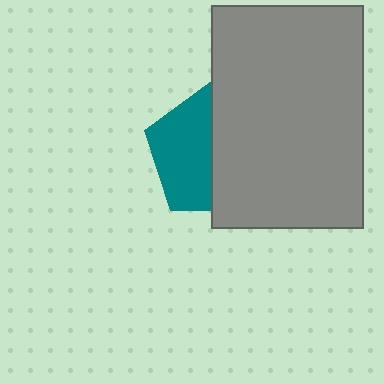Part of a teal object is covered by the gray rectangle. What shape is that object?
It is a pentagon.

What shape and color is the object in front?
The object in front is a gray rectangle.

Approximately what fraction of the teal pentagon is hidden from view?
Roughly 51% of the teal pentagon is hidden behind the gray rectangle.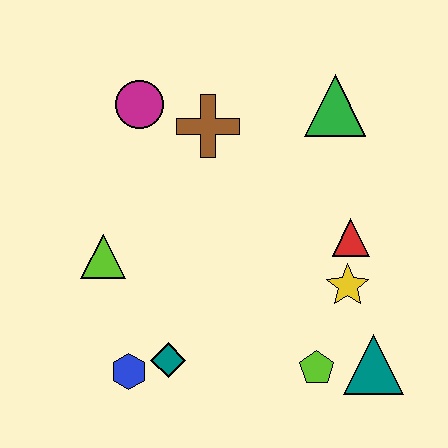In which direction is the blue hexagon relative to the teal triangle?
The blue hexagon is to the left of the teal triangle.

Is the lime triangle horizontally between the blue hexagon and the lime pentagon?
No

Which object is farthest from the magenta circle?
The teal triangle is farthest from the magenta circle.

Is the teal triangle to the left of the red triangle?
No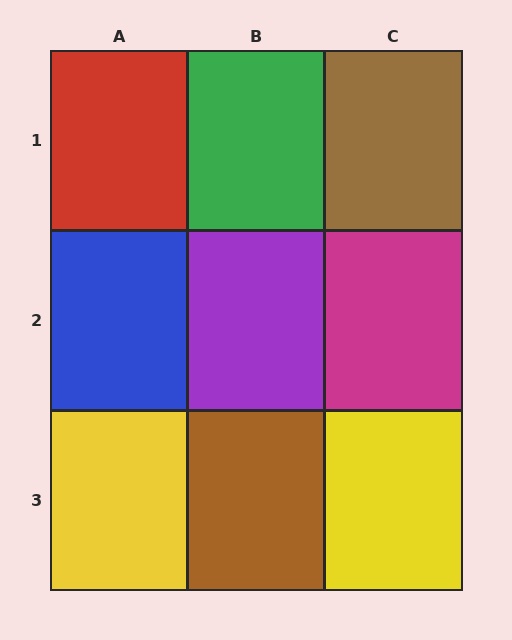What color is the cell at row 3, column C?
Yellow.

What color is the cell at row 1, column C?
Brown.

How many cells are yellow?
2 cells are yellow.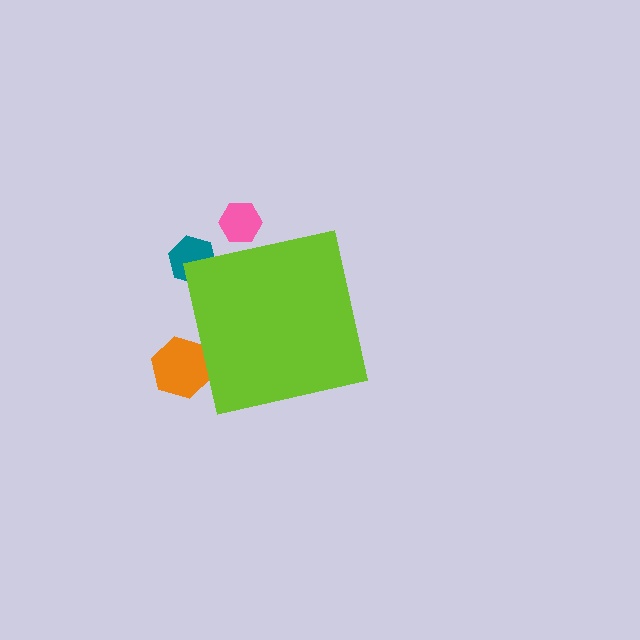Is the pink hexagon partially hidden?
Yes, the pink hexagon is partially hidden behind the lime square.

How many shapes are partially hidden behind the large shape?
3 shapes are partially hidden.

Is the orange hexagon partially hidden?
Yes, the orange hexagon is partially hidden behind the lime square.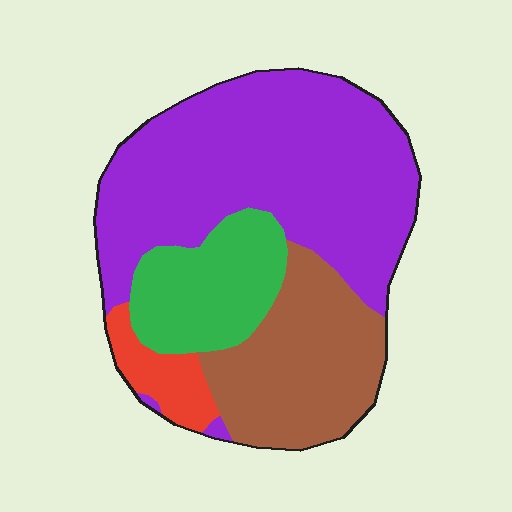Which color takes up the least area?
Red, at roughly 5%.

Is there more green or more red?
Green.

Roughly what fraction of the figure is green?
Green covers 17% of the figure.